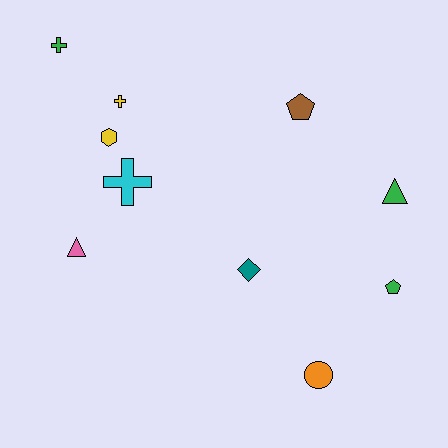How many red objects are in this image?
There are no red objects.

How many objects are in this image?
There are 10 objects.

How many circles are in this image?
There is 1 circle.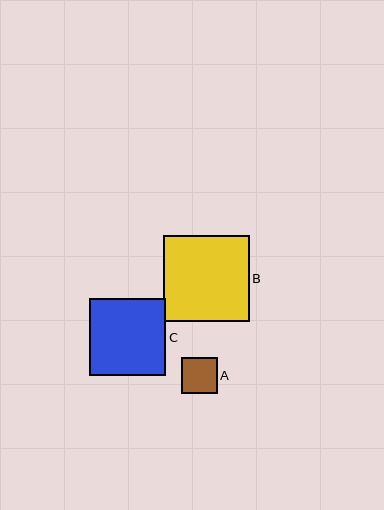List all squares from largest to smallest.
From largest to smallest: B, C, A.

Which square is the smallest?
Square A is the smallest with a size of approximately 36 pixels.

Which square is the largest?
Square B is the largest with a size of approximately 86 pixels.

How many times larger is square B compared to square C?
Square B is approximately 1.1 times the size of square C.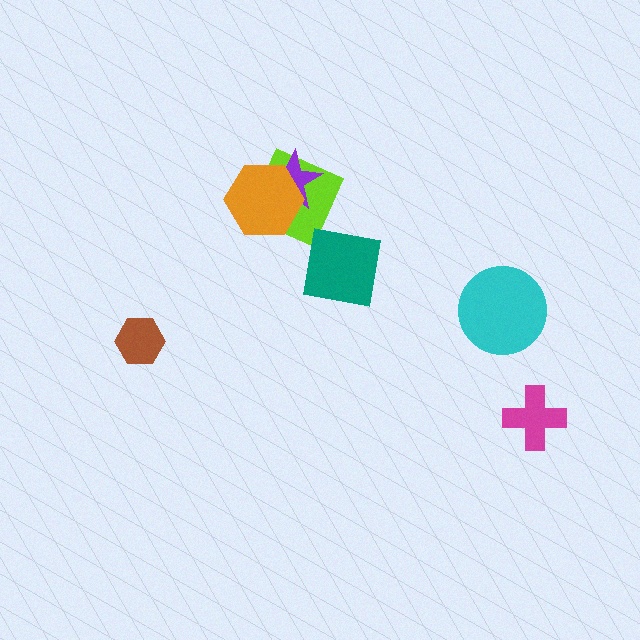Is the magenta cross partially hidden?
No, no other shape covers it.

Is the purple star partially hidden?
Yes, it is partially covered by another shape.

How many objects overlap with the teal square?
0 objects overlap with the teal square.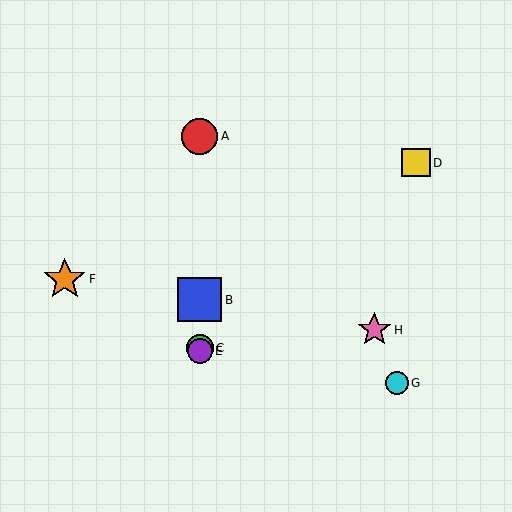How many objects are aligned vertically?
4 objects (A, B, C, E) are aligned vertically.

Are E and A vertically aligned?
Yes, both are at x≈200.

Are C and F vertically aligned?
No, C is at x≈200 and F is at x≈65.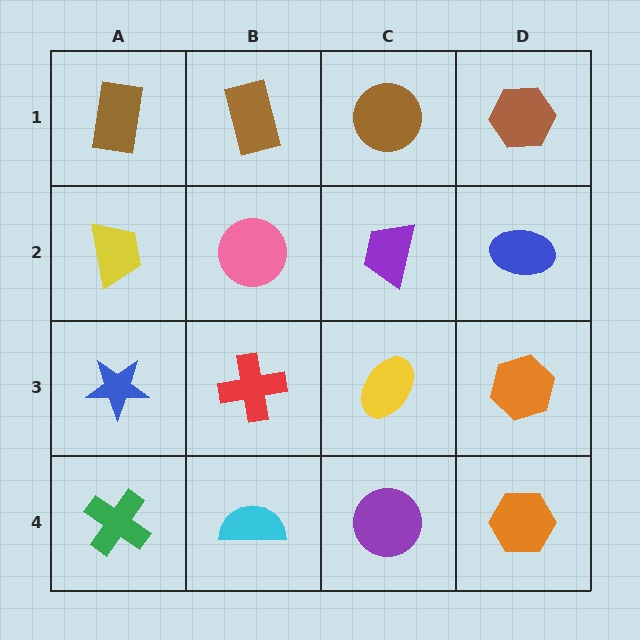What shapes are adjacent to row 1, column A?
A yellow trapezoid (row 2, column A), a brown rectangle (row 1, column B).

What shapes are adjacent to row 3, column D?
A blue ellipse (row 2, column D), an orange hexagon (row 4, column D), a yellow ellipse (row 3, column C).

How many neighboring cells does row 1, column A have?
2.